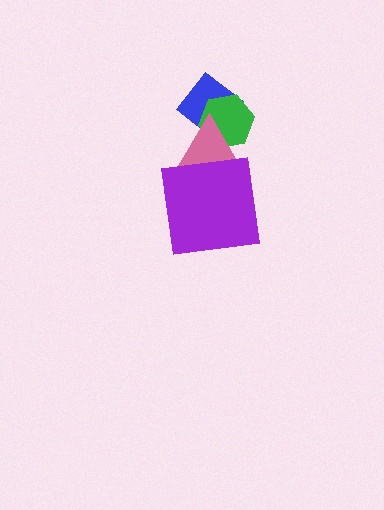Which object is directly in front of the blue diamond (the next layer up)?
The green hexagon is directly in front of the blue diamond.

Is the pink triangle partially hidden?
Yes, it is partially covered by another shape.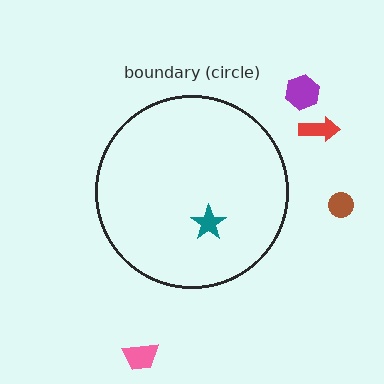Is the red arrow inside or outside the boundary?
Outside.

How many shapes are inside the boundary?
1 inside, 4 outside.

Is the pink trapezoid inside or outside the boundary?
Outside.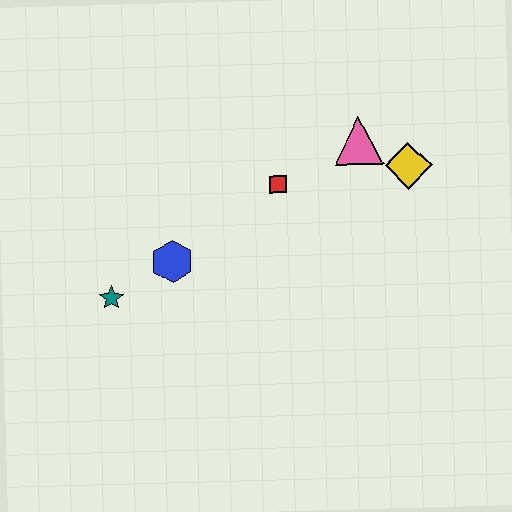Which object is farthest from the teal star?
The yellow diamond is farthest from the teal star.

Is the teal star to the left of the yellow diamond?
Yes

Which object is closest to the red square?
The pink triangle is closest to the red square.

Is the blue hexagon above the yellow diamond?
No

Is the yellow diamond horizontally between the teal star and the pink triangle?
No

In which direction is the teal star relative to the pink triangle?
The teal star is to the left of the pink triangle.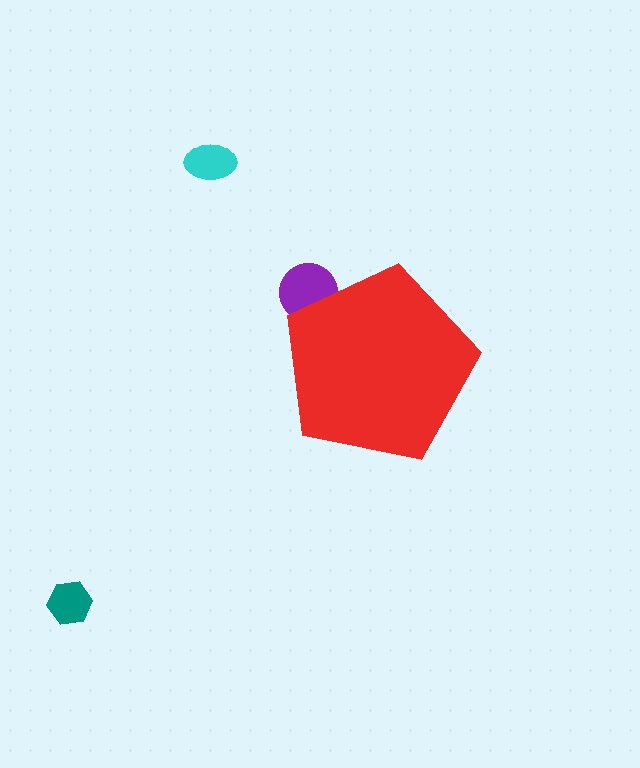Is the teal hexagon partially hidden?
No, the teal hexagon is fully visible.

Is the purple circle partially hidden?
Yes, the purple circle is partially hidden behind the red pentagon.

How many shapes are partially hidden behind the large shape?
1 shape is partially hidden.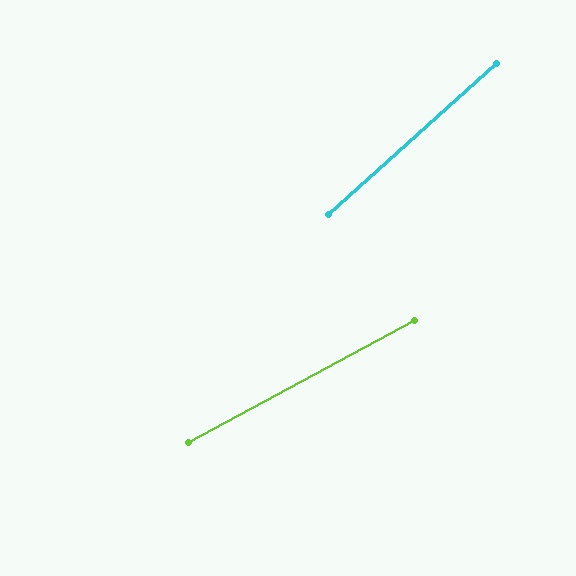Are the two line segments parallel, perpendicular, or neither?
Neither parallel nor perpendicular — they differ by about 14°.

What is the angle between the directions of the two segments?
Approximately 14 degrees.